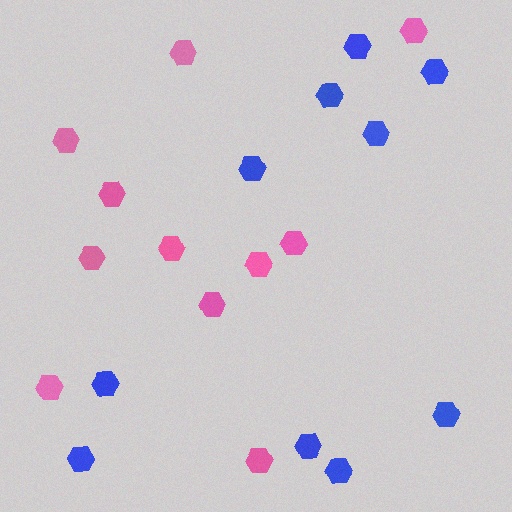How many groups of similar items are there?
There are 2 groups: one group of blue hexagons (10) and one group of pink hexagons (11).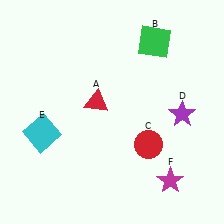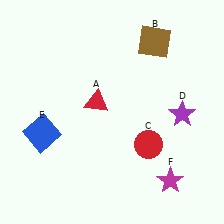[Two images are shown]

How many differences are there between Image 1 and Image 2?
There are 2 differences between the two images.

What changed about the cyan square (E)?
In Image 1, E is cyan. In Image 2, it changed to blue.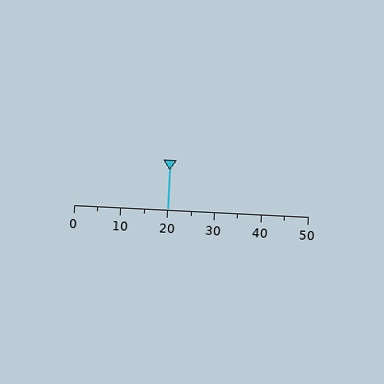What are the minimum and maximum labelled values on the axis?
The axis runs from 0 to 50.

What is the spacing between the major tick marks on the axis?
The major ticks are spaced 10 apart.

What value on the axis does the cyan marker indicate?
The marker indicates approximately 20.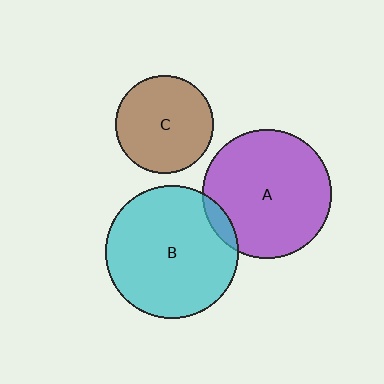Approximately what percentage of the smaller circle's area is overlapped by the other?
Approximately 5%.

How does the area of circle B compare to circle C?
Approximately 1.8 times.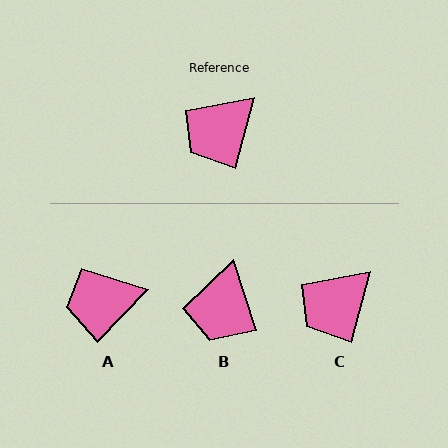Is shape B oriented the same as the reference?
No, it is off by about 32 degrees.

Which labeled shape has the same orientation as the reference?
C.